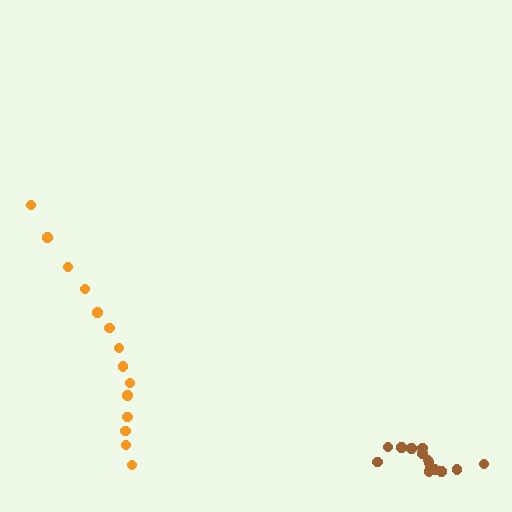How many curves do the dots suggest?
There are 2 distinct paths.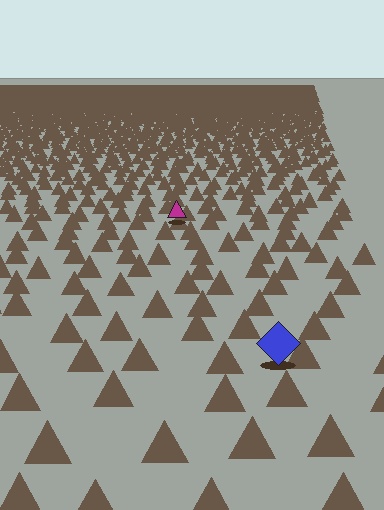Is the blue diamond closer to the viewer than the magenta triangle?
Yes. The blue diamond is closer — you can tell from the texture gradient: the ground texture is coarser near it.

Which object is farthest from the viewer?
The magenta triangle is farthest from the viewer. It appears smaller and the ground texture around it is denser.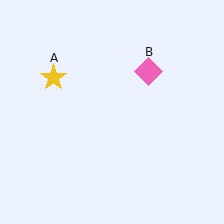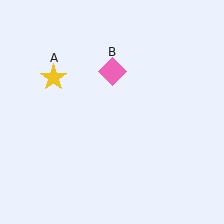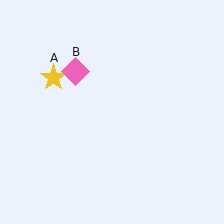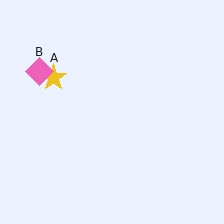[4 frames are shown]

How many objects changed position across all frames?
1 object changed position: pink diamond (object B).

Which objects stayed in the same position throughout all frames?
Yellow star (object A) remained stationary.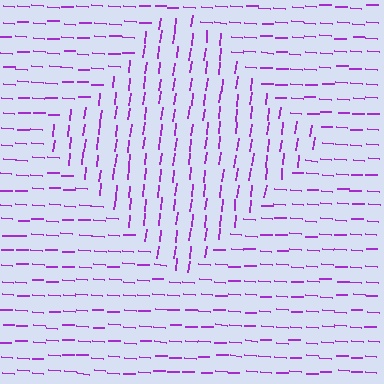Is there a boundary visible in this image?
Yes, there is a texture boundary formed by a change in line orientation.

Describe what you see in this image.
The image is filled with small purple line segments. A diamond region in the image has lines oriented differently from the surrounding lines, creating a visible texture boundary.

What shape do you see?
I see a diamond.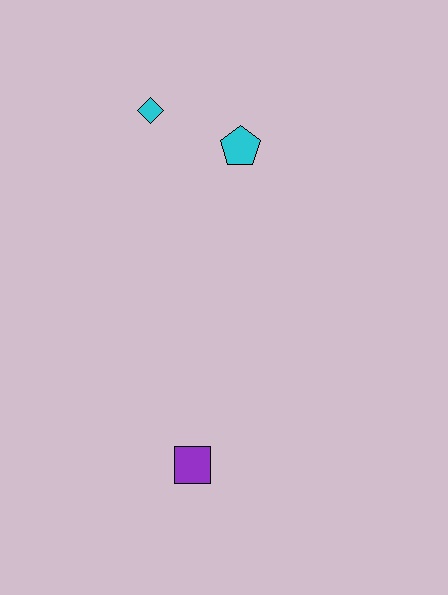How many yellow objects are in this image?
There are no yellow objects.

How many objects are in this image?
There are 3 objects.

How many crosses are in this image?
There are no crosses.